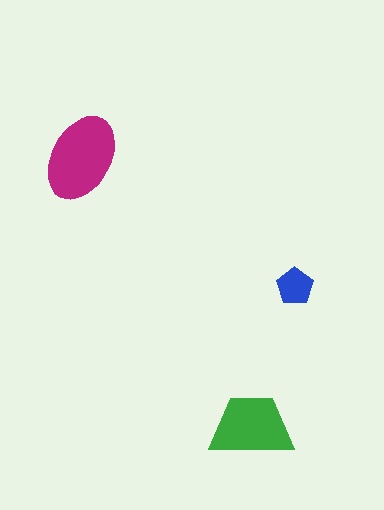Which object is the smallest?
The blue pentagon.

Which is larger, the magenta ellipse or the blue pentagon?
The magenta ellipse.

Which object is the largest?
The magenta ellipse.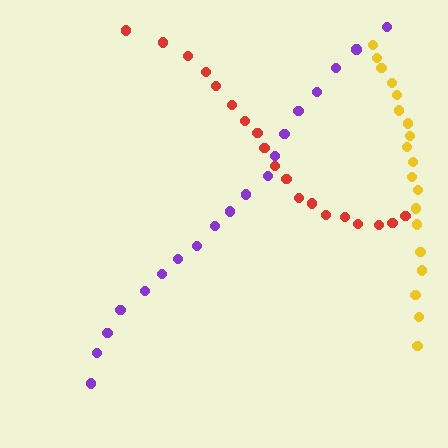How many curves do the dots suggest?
There are 3 distinct paths.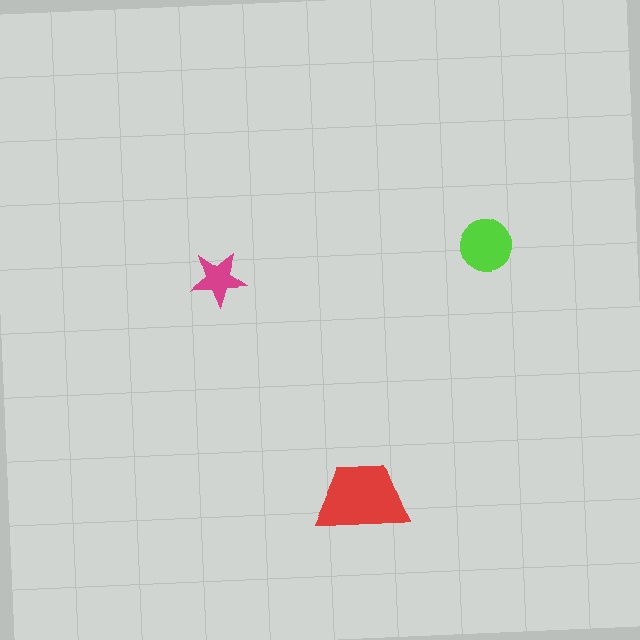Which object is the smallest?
The magenta star.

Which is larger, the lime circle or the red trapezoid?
The red trapezoid.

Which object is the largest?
The red trapezoid.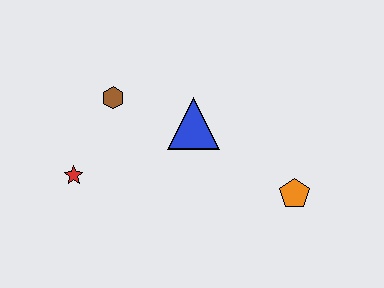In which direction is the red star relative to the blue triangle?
The red star is to the left of the blue triangle.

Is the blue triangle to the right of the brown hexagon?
Yes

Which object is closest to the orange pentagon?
The blue triangle is closest to the orange pentagon.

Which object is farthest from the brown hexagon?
The orange pentagon is farthest from the brown hexagon.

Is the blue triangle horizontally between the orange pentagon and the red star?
Yes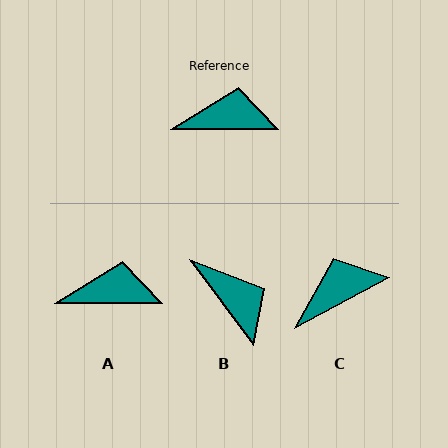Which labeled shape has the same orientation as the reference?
A.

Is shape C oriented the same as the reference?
No, it is off by about 29 degrees.